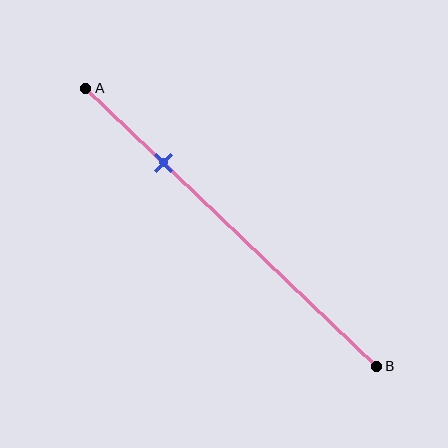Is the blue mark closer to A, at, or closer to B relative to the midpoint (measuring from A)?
The blue mark is closer to point A than the midpoint of segment AB.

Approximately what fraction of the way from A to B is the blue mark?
The blue mark is approximately 25% of the way from A to B.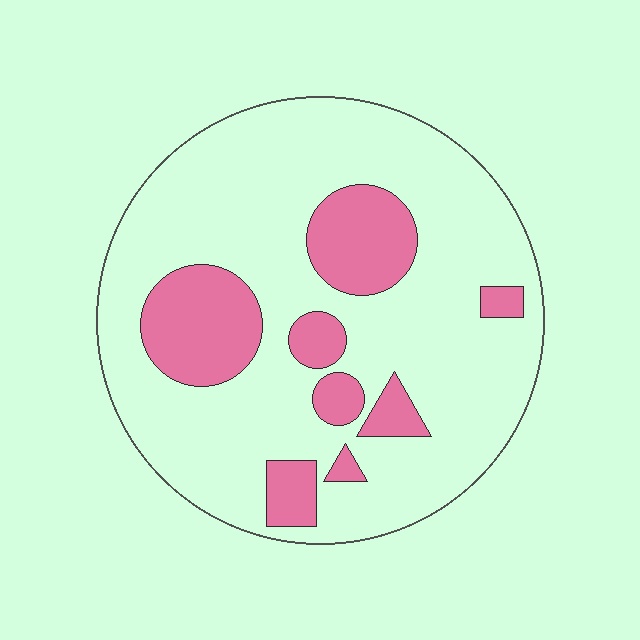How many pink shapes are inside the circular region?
8.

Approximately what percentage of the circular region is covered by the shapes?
Approximately 20%.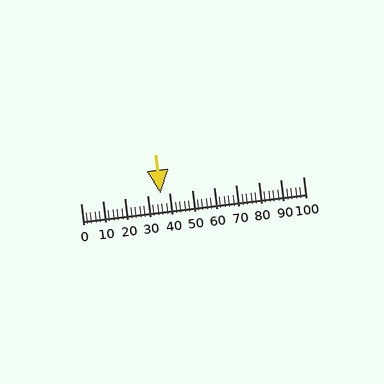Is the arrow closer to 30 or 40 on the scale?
The arrow is closer to 40.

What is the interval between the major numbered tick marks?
The major tick marks are spaced 10 units apart.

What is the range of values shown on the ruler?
The ruler shows values from 0 to 100.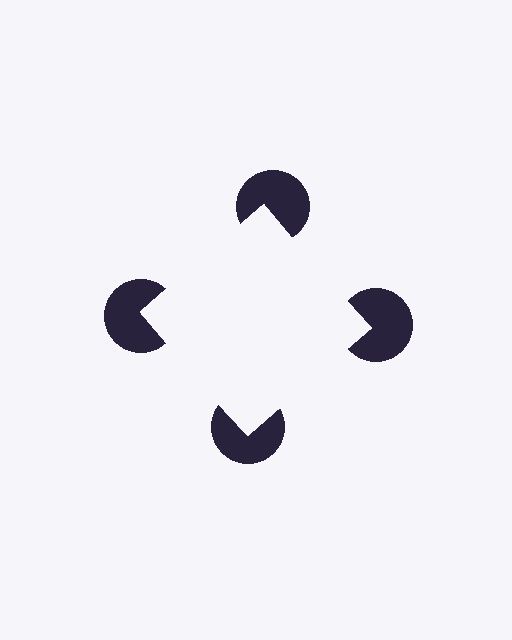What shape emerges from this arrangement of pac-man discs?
An illusory square — its edges are inferred from the aligned wedge cuts in the pac-man discs, not physically drawn.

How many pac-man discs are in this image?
There are 4 — one at each vertex of the illusory square.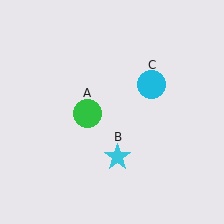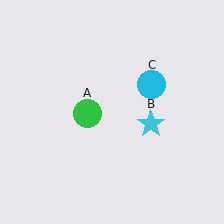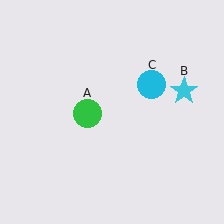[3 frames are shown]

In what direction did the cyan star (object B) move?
The cyan star (object B) moved up and to the right.